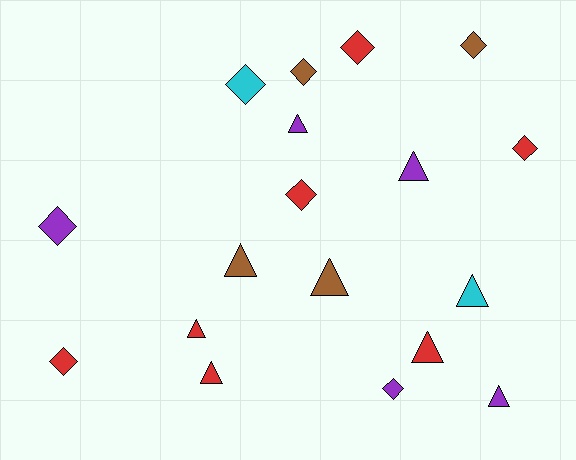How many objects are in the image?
There are 18 objects.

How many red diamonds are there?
There are 4 red diamonds.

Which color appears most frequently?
Red, with 7 objects.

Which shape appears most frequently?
Diamond, with 9 objects.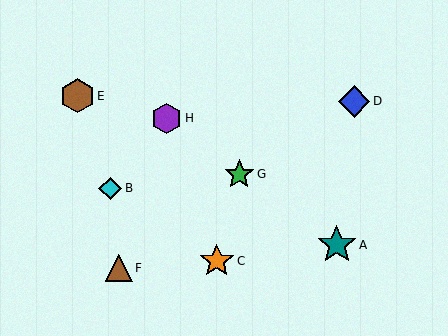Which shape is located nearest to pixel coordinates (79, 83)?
The brown hexagon (labeled E) at (78, 96) is nearest to that location.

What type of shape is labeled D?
Shape D is a blue diamond.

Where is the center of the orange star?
The center of the orange star is at (217, 261).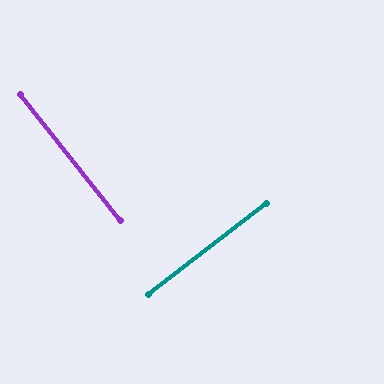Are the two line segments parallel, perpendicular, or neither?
Perpendicular — they meet at approximately 89°.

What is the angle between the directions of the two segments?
Approximately 89 degrees.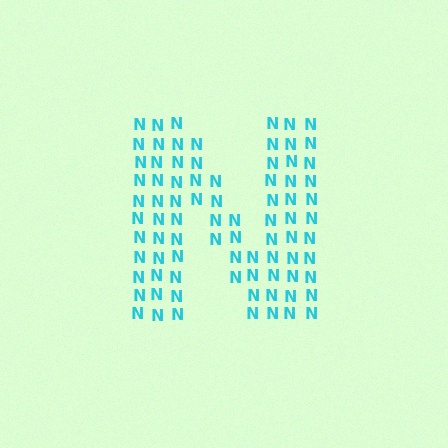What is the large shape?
The large shape is the letter N.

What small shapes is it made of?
It is made of small letter N's.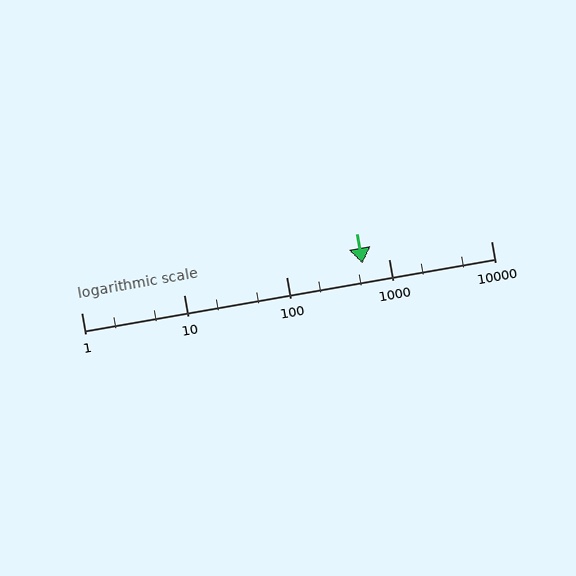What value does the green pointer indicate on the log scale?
The pointer indicates approximately 560.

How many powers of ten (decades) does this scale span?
The scale spans 4 decades, from 1 to 10000.